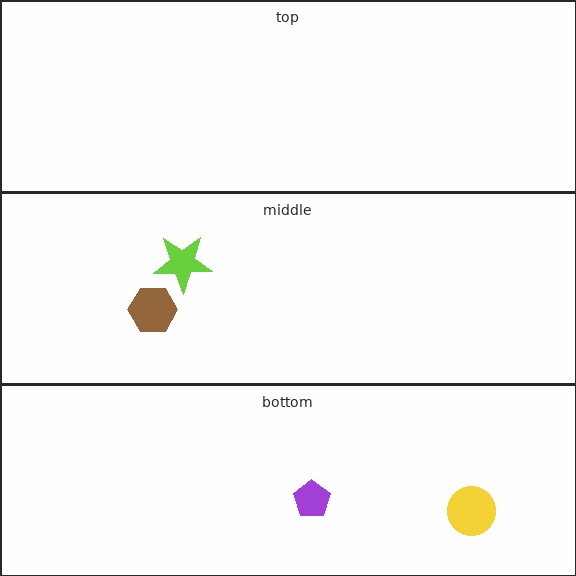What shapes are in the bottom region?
The yellow circle, the purple pentagon.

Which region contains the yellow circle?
The bottom region.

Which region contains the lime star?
The middle region.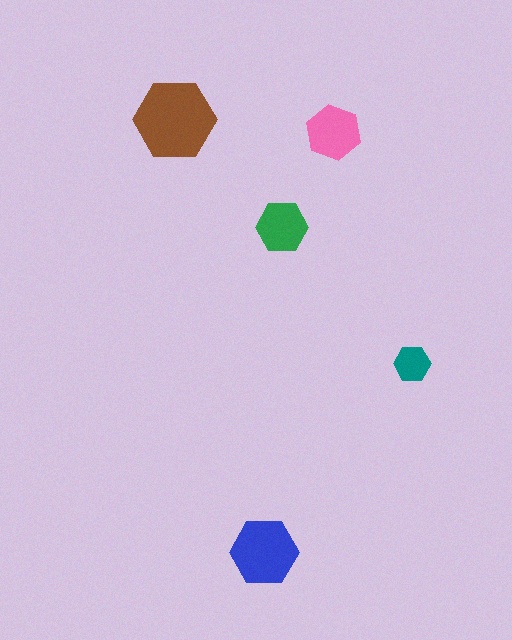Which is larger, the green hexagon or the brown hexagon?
The brown one.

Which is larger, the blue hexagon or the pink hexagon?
The blue one.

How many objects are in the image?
There are 5 objects in the image.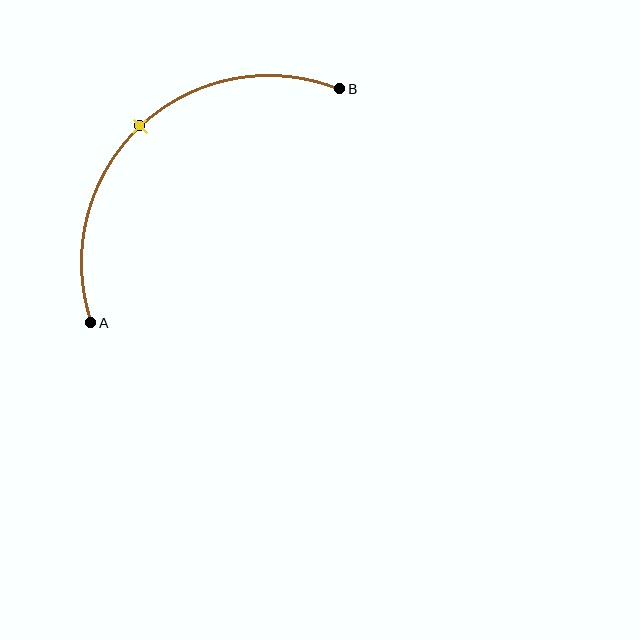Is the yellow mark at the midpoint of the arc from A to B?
Yes. The yellow mark lies on the arc at equal arc-length from both A and B — it is the arc midpoint.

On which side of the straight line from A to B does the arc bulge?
The arc bulges above and to the left of the straight line connecting A and B.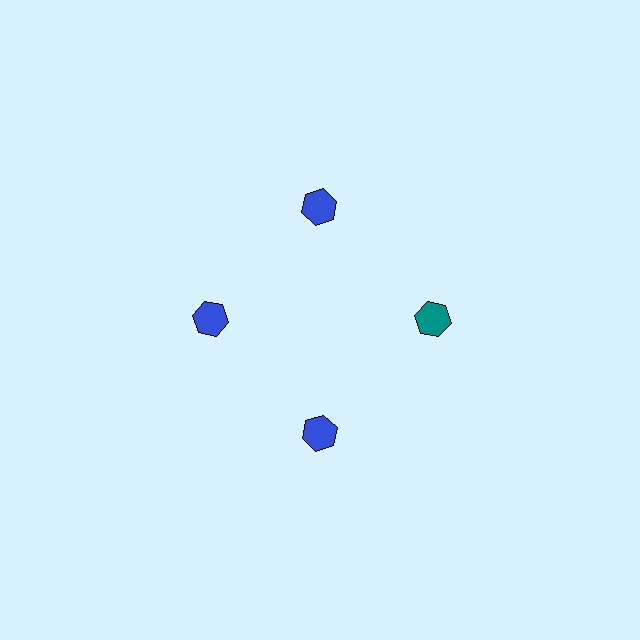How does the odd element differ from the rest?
It has a different color: teal instead of blue.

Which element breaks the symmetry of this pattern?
The teal hexagon at roughly the 3 o'clock position breaks the symmetry. All other shapes are blue hexagons.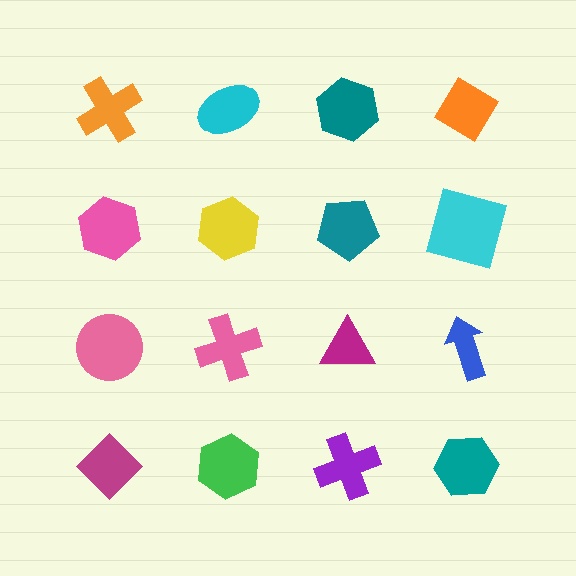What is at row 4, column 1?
A magenta diamond.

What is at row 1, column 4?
An orange diamond.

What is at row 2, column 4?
A cyan square.